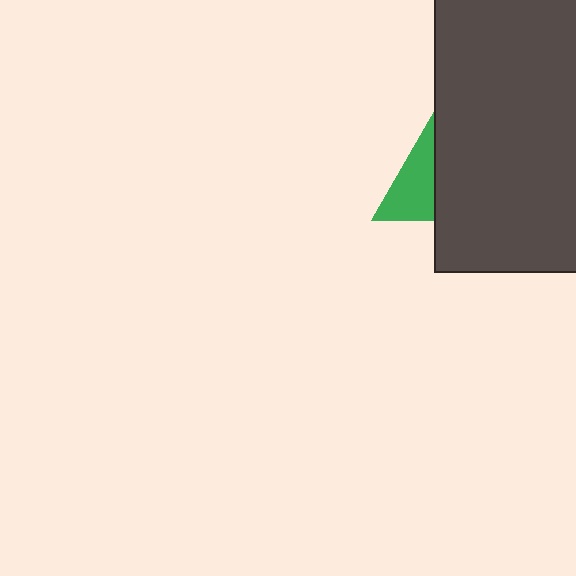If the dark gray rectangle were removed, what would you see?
You would see the complete green triangle.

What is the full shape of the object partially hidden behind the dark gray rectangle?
The partially hidden object is a green triangle.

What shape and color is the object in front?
The object in front is a dark gray rectangle.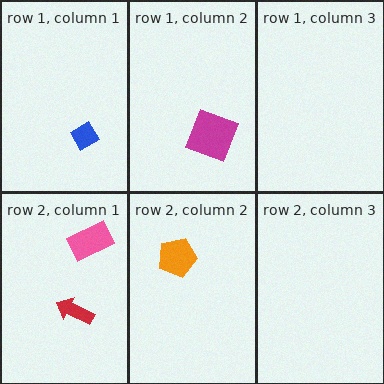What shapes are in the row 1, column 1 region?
The blue diamond.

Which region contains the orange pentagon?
The row 2, column 2 region.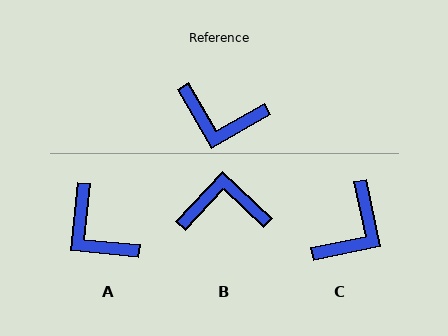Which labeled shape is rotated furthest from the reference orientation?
B, about 163 degrees away.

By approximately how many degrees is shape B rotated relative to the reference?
Approximately 163 degrees clockwise.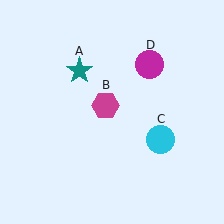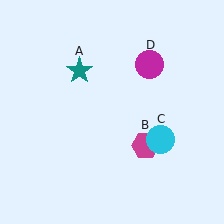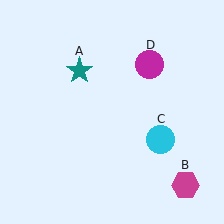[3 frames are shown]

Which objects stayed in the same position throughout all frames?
Teal star (object A) and cyan circle (object C) and magenta circle (object D) remained stationary.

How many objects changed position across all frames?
1 object changed position: magenta hexagon (object B).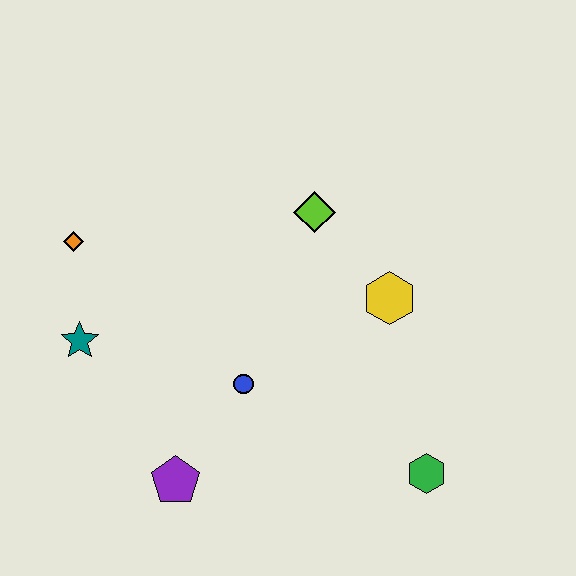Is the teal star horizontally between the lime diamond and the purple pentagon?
No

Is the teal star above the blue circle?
Yes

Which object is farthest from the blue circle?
The orange diamond is farthest from the blue circle.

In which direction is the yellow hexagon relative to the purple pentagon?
The yellow hexagon is to the right of the purple pentagon.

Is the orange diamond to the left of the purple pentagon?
Yes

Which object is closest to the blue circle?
The purple pentagon is closest to the blue circle.